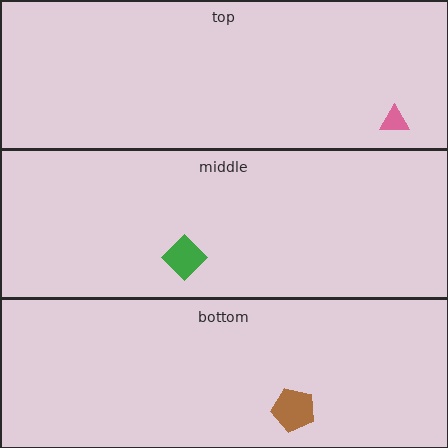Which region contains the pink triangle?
The top region.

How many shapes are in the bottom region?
1.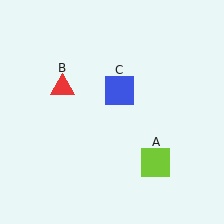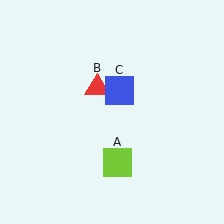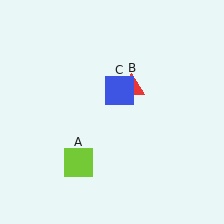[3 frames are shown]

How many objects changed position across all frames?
2 objects changed position: lime square (object A), red triangle (object B).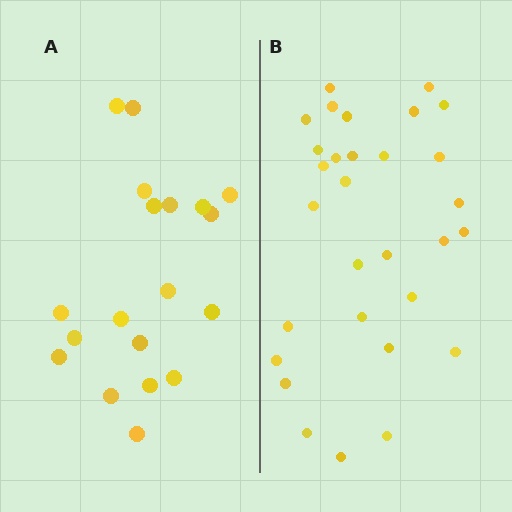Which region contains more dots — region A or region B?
Region B (the right region) has more dots.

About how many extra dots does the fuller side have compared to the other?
Region B has roughly 12 or so more dots than region A.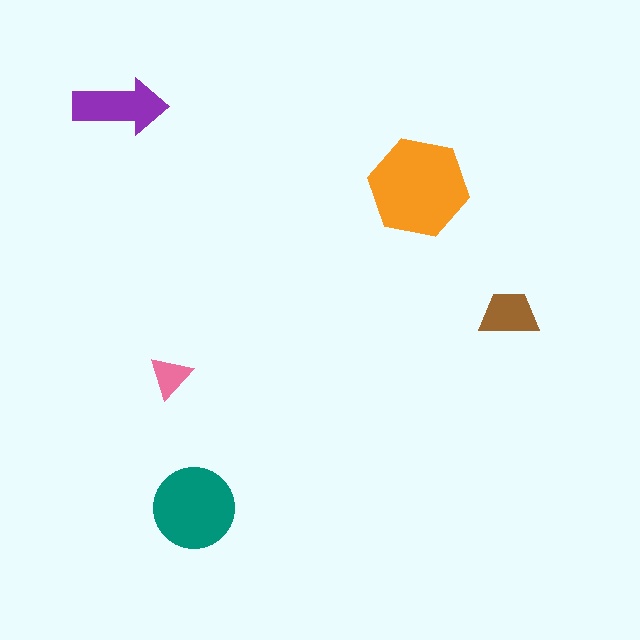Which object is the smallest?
The pink triangle.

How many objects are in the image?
There are 5 objects in the image.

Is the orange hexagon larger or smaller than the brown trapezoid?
Larger.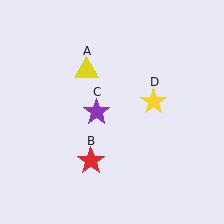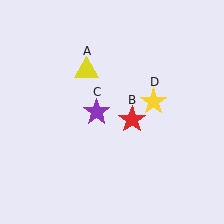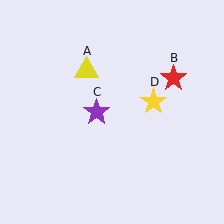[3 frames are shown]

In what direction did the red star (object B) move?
The red star (object B) moved up and to the right.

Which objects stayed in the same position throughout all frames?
Yellow triangle (object A) and purple star (object C) and yellow star (object D) remained stationary.